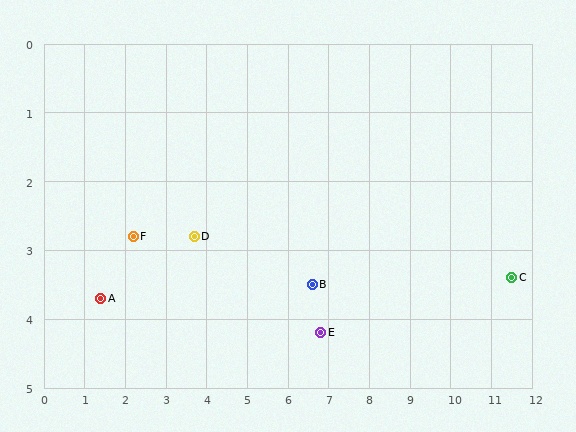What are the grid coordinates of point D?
Point D is at approximately (3.7, 2.8).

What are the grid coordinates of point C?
Point C is at approximately (11.5, 3.4).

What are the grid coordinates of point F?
Point F is at approximately (2.2, 2.8).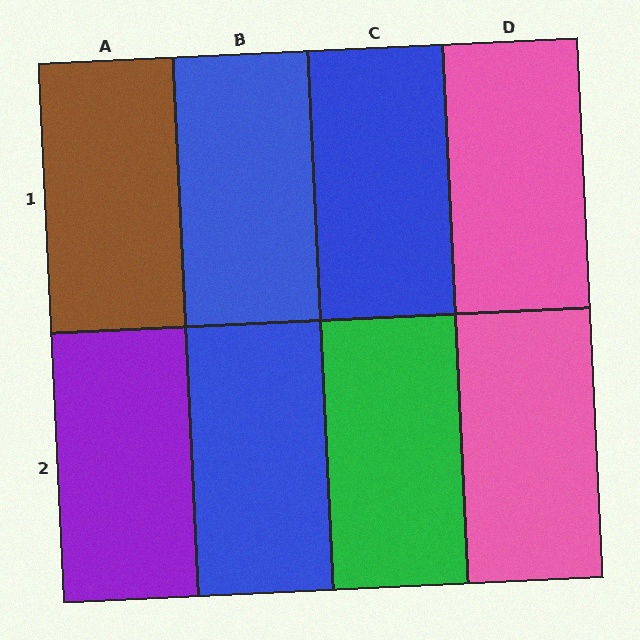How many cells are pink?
2 cells are pink.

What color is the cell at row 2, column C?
Green.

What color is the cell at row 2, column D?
Pink.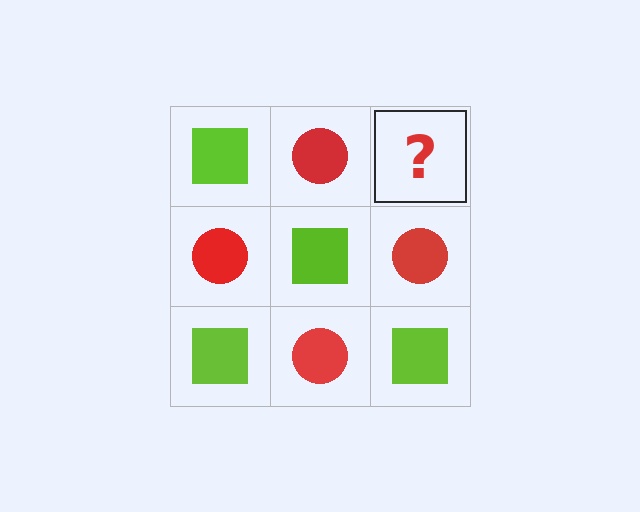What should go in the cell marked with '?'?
The missing cell should contain a lime square.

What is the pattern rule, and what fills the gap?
The rule is that it alternates lime square and red circle in a checkerboard pattern. The gap should be filled with a lime square.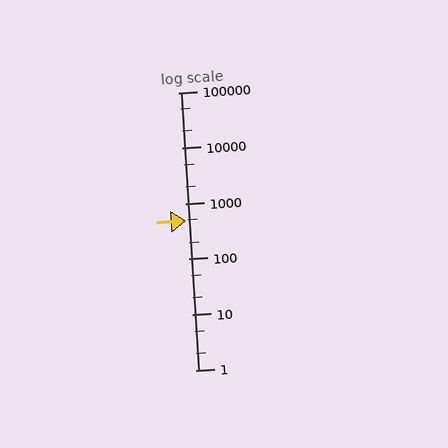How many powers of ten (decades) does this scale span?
The scale spans 5 decades, from 1 to 100000.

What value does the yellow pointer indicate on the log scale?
The pointer indicates approximately 490.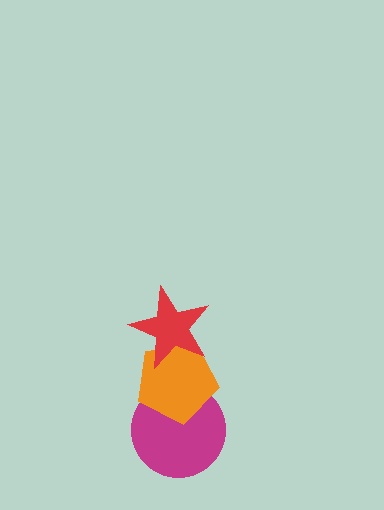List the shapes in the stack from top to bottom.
From top to bottom: the red star, the orange pentagon, the magenta circle.